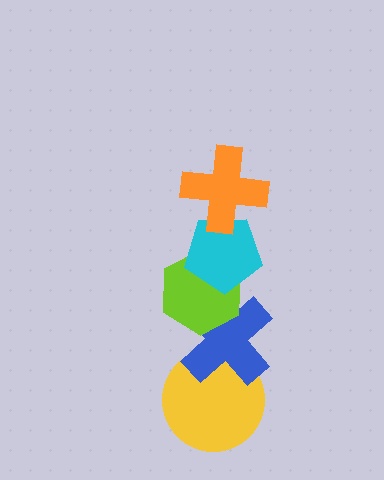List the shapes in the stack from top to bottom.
From top to bottom: the orange cross, the cyan pentagon, the lime hexagon, the blue cross, the yellow circle.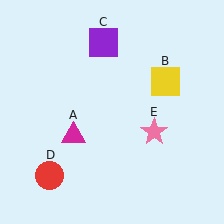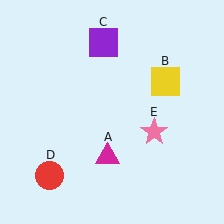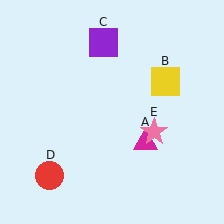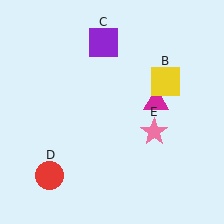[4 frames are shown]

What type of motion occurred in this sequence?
The magenta triangle (object A) rotated counterclockwise around the center of the scene.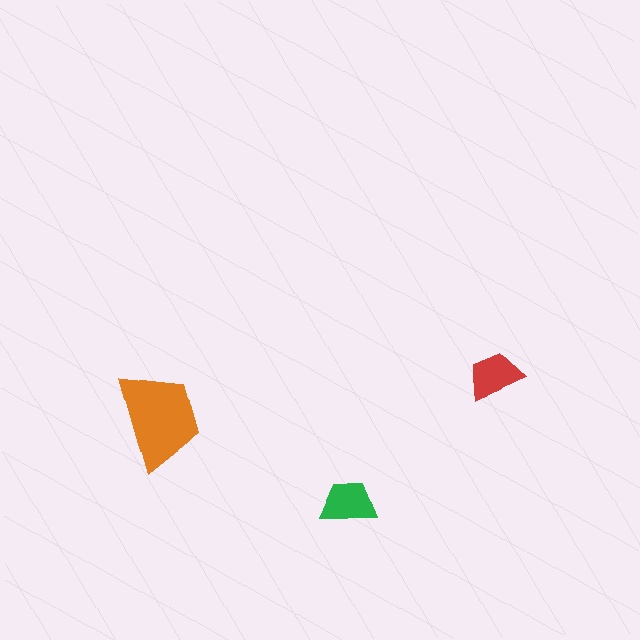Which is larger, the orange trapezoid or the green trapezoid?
The orange one.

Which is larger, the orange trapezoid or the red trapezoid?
The orange one.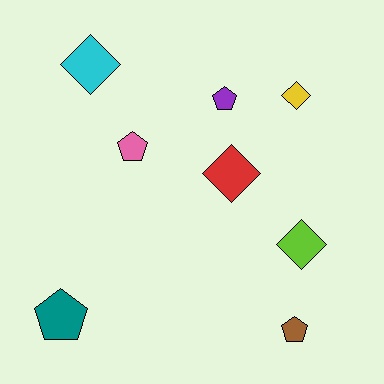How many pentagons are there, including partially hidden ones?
There are 4 pentagons.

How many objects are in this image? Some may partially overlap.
There are 8 objects.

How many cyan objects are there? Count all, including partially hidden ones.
There is 1 cyan object.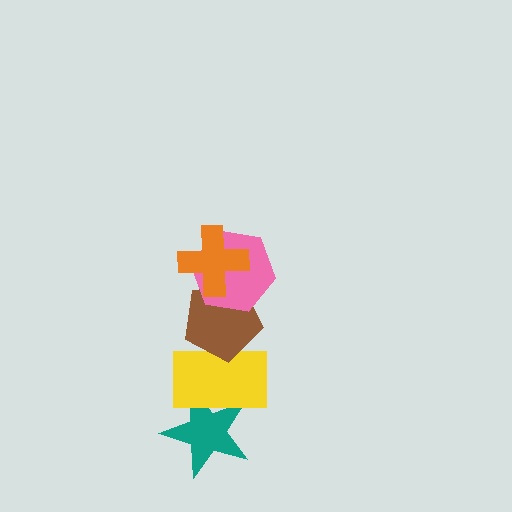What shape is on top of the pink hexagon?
The orange cross is on top of the pink hexagon.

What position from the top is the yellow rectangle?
The yellow rectangle is 4th from the top.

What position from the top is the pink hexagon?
The pink hexagon is 2nd from the top.